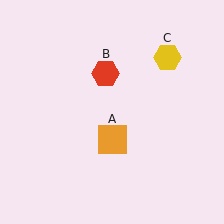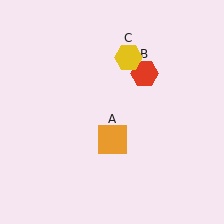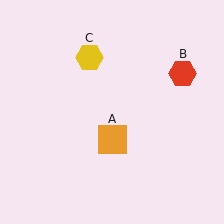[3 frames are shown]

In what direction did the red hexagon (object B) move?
The red hexagon (object B) moved right.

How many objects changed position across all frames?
2 objects changed position: red hexagon (object B), yellow hexagon (object C).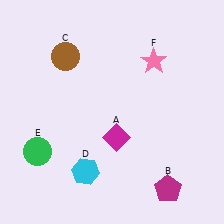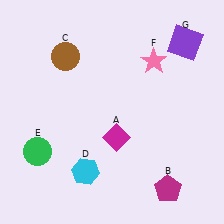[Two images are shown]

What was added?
A purple square (G) was added in Image 2.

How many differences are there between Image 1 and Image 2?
There is 1 difference between the two images.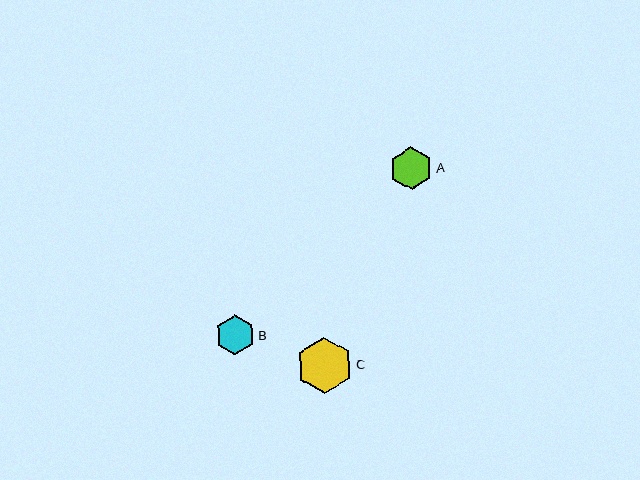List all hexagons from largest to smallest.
From largest to smallest: C, A, B.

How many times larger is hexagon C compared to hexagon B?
Hexagon C is approximately 1.4 times the size of hexagon B.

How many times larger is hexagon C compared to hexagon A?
Hexagon C is approximately 1.3 times the size of hexagon A.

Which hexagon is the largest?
Hexagon C is the largest with a size of approximately 56 pixels.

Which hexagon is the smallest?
Hexagon B is the smallest with a size of approximately 40 pixels.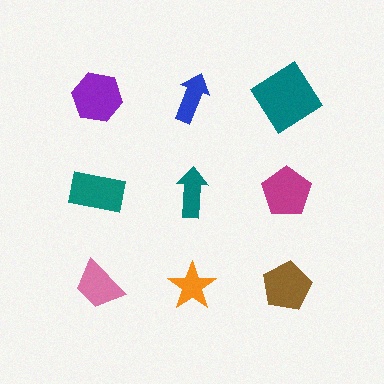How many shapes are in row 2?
3 shapes.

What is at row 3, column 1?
A pink trapezoid.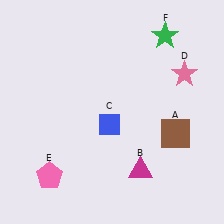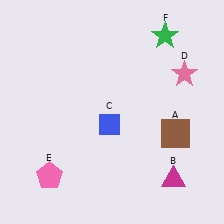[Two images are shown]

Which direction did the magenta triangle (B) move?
The magenta triangle (B) moved right.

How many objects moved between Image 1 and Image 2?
1 object moved between the two images.